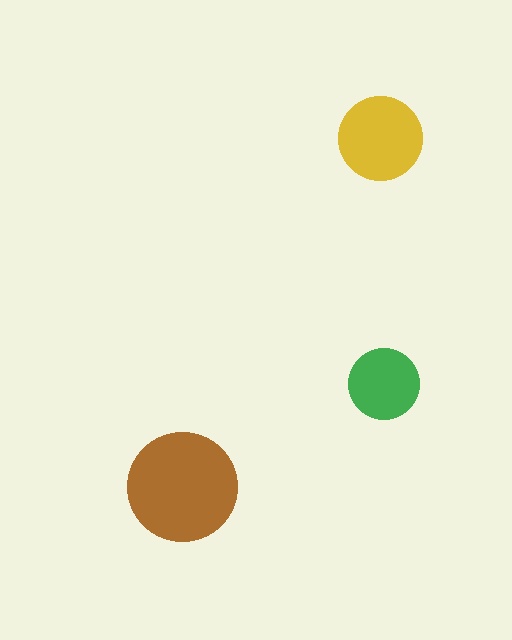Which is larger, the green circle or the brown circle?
The brown one.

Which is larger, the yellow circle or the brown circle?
The brown one.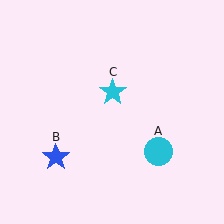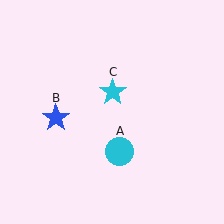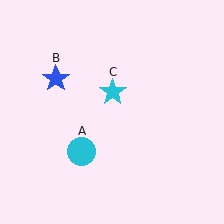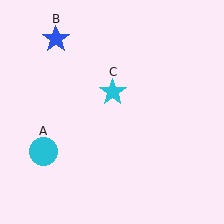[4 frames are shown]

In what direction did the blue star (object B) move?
The blue star (object B) moved up.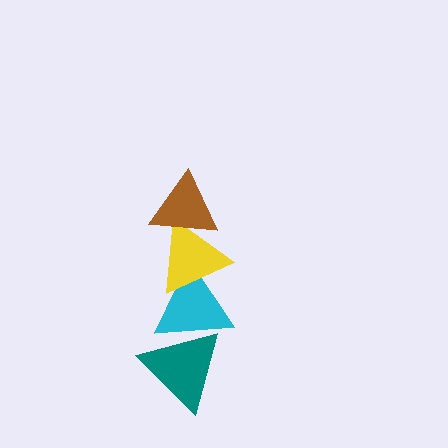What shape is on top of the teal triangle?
The cyan triangle is on top of the teal triangle.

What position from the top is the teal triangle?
The teal triangle is 4th from the top.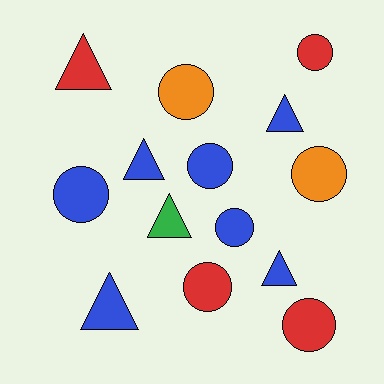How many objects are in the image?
There are 14 objects.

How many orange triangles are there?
There are no orange triangles.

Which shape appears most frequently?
Circle, with 8 objects.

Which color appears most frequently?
Blue, with 7 objects.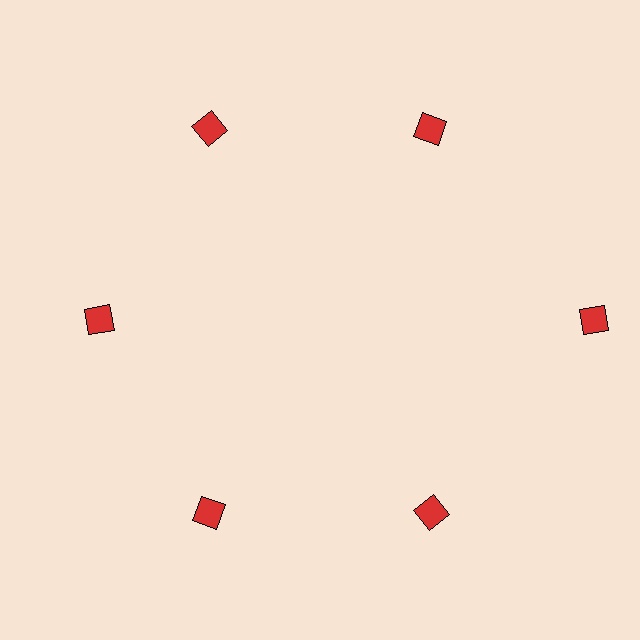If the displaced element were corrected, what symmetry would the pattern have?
It would have 6-fold rotational symmetry — the pattern would map onto itself every 60 degrees.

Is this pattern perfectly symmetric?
No. The 6 red squares are arranged in a ring, but one element near the 3 o'clock position is pushed outward from the center, breaking the 6-fold rotational symmetry.